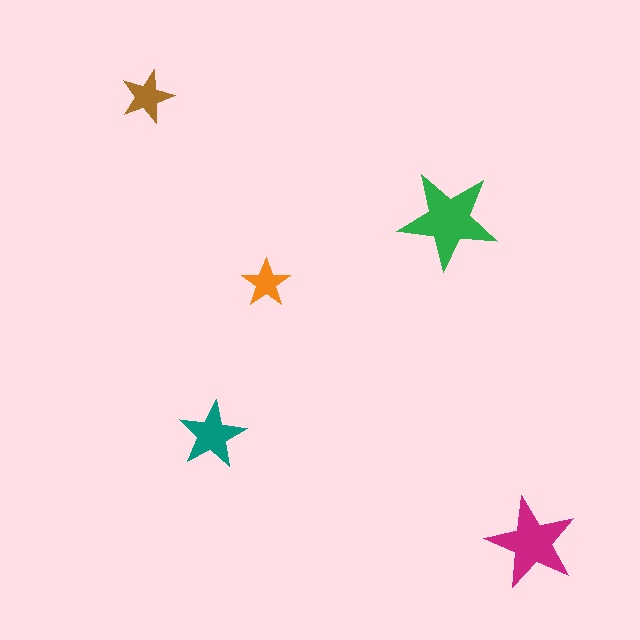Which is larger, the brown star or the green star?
The green one.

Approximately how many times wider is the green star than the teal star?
About 1.5 times wider.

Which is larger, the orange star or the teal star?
The teal one.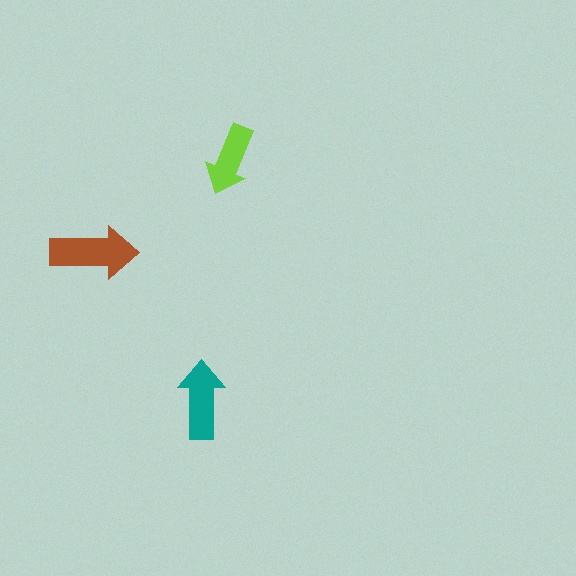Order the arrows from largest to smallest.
the brown one, the teal one, the lime one.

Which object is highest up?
The lime arrow is topmost.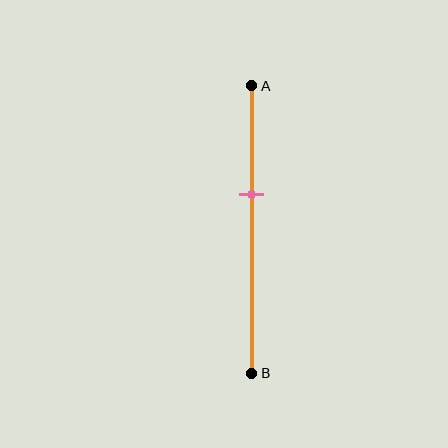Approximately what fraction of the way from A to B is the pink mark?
The pink mark is approximately 40% of the way from A to B.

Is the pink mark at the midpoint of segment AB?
No, the mark is at about 40% from A, not at the 50% midpoint.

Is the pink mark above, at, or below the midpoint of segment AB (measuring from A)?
The pink mark is above the midpoint of segment AB.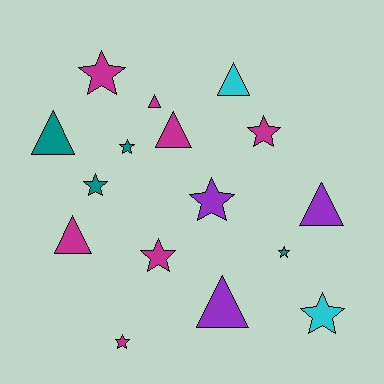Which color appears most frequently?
Magenta, with 7 objects.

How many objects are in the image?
There are 16 objects.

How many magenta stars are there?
There are 4 magenta stars.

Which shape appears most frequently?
Star, with 9 objects.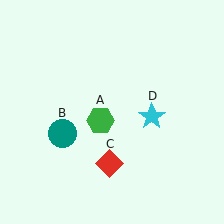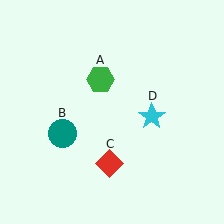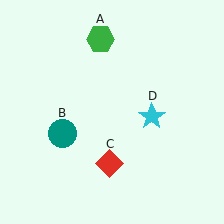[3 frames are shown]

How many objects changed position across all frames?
1 object changed position: green hexagon (object A).